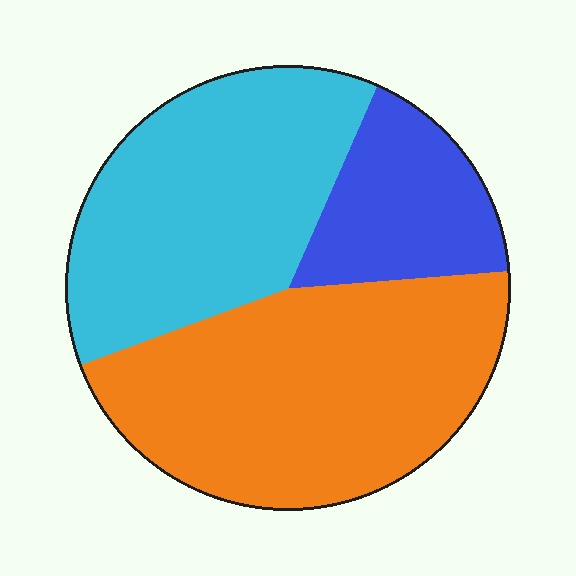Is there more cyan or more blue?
Cyan.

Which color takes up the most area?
Orange, at roughly 45%.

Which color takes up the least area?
Blue, at roughly 15%.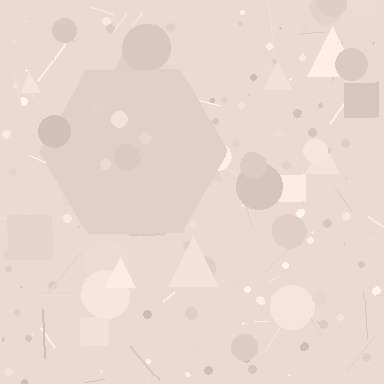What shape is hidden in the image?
A hexagon is hidden in the image.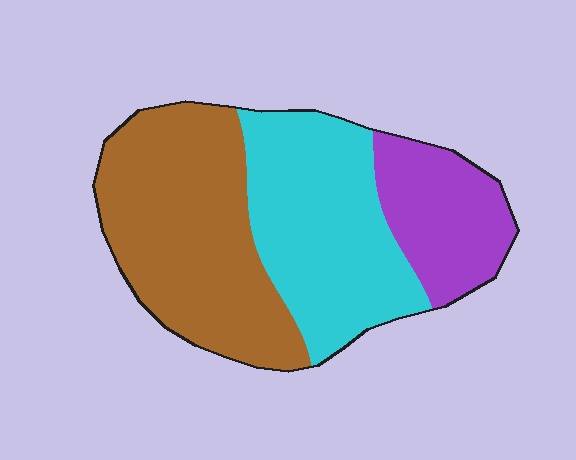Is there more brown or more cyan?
Brown.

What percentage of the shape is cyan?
Cyan takes up about three eighths (3/8) of the shape.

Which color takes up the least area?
Purple, at roughly 20%.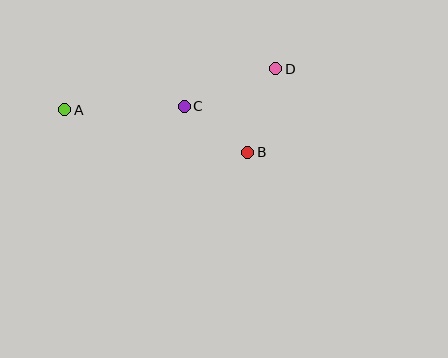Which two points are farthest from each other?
Points A and D are farthest from each other.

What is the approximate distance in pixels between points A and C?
The distance between A and C is approximately 119 pixels.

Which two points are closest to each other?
Points B and C are closest to each other.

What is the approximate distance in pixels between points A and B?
The distance between A and B is approximately 188 pixels.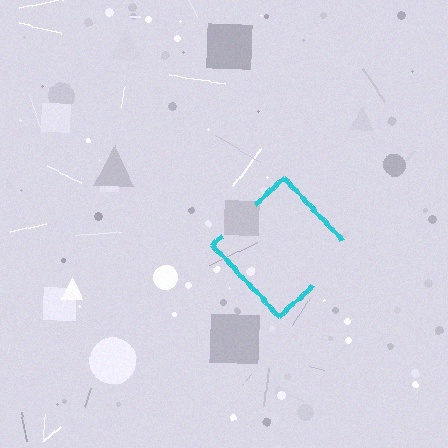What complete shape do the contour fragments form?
The contour fragments form a diamond.